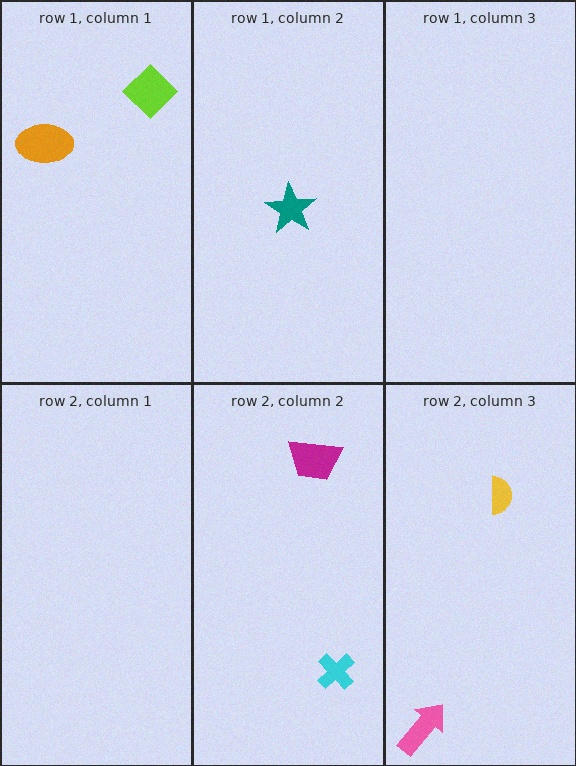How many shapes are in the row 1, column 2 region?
1.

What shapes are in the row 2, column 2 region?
The magenta trapezoid, the cyan cross.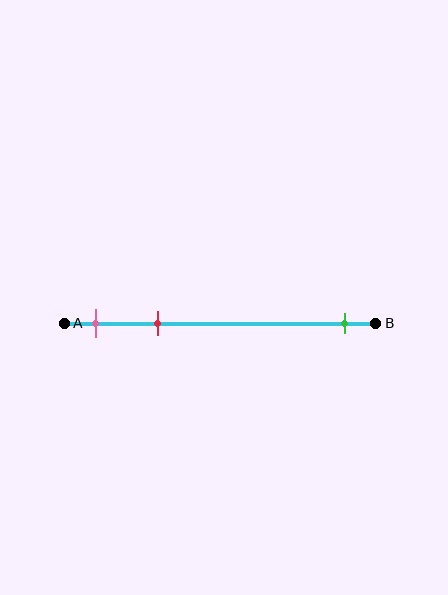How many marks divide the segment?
There are 3 marks dividing the segment.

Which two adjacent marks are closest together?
The pink and red marks are the closest adjacent pair.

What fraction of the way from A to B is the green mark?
The green mark is approximately 90% (0.9) of the way from A to B.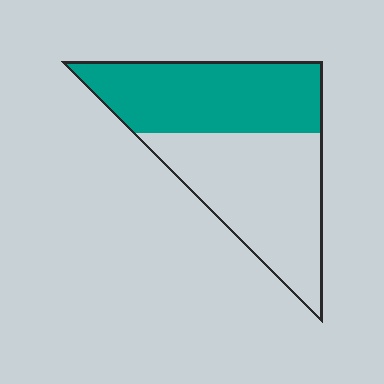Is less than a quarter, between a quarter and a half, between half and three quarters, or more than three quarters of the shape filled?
Between a quarter and a half.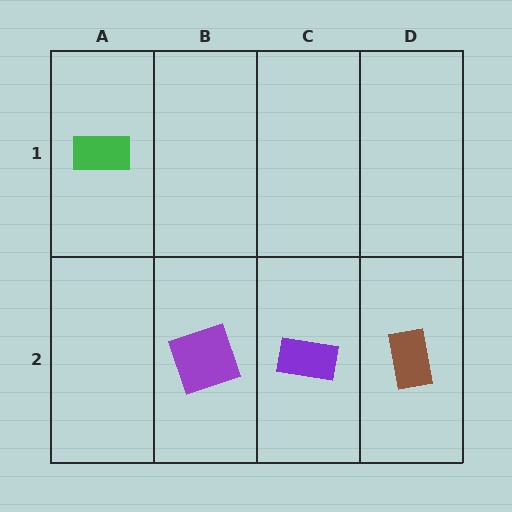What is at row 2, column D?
A brown rectangle.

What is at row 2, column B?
A purple square.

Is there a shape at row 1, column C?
No, that cell is empty.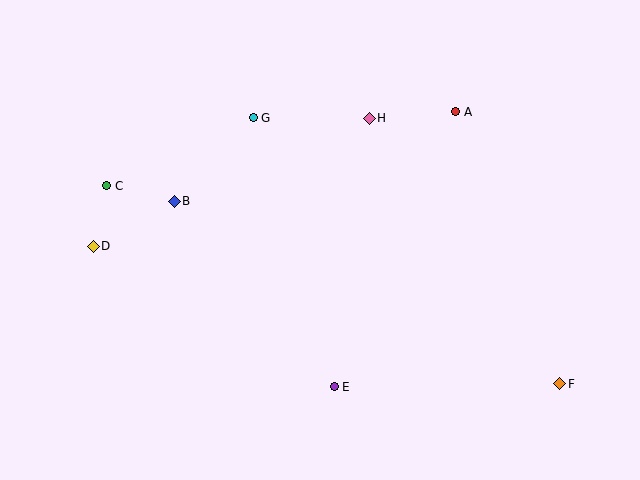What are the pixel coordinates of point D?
Point D is at (93, 246).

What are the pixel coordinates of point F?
Point F is at (560, 384).